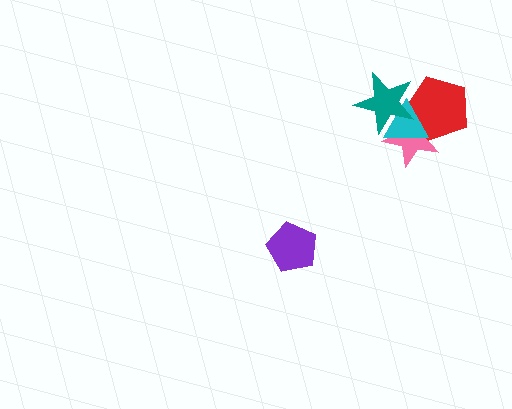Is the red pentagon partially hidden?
Yes, it is partially covered by another shape.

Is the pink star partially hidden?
Yes, it is partially covered by another shape.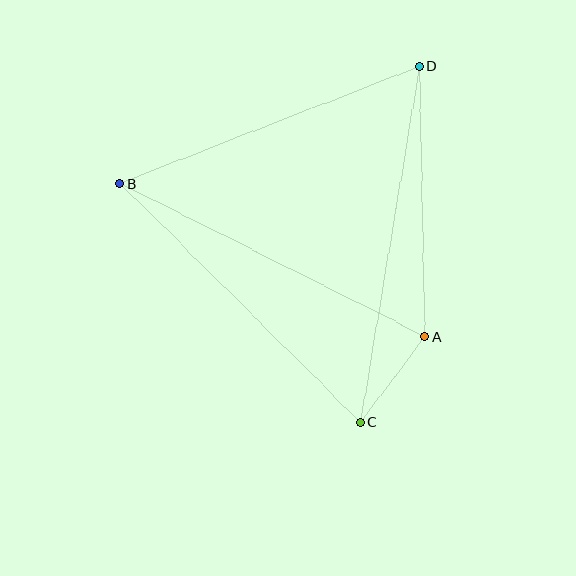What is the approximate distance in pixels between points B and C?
The distance between B and C is approximately 338 pixels.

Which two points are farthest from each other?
Points C and D are farthest from each other.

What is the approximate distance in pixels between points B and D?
The distance between B and D is approximately 321 pixels.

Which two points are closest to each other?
Points A and C are closest to each other.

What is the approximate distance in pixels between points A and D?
The distance between A and D is approximately 271 pixels.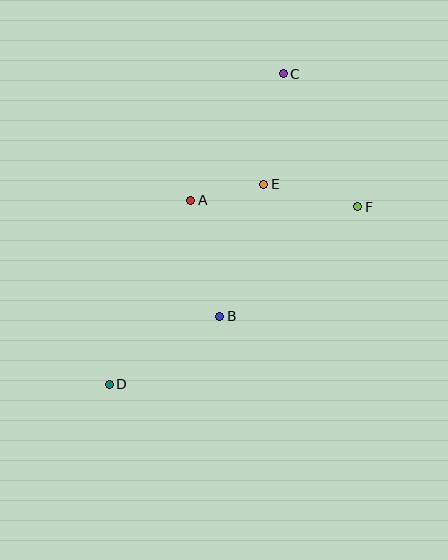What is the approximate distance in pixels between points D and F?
The distance between D and F is approximately 305 pixels.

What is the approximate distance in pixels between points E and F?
The distance between E and F is approximately 97 pixels.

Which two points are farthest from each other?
Points C and D are farthest from each other.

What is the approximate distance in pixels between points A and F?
The distance between A and F is approximately 167 pixels.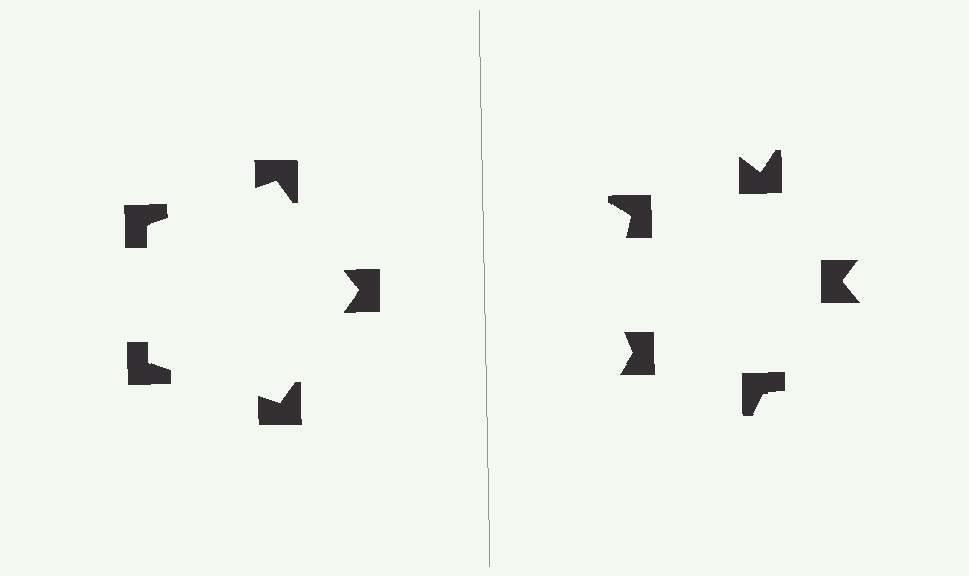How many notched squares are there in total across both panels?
10 — 5 on each side.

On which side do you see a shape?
An illusory pentagon appears on the left side. On the right side the wedge cuts are rotated, so no coherent shape forms.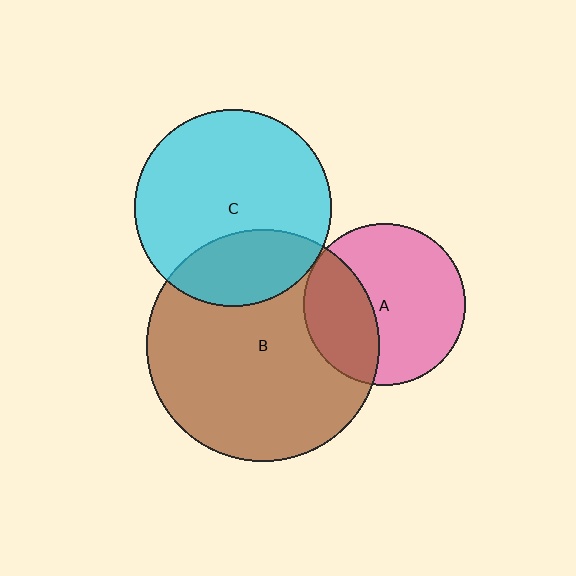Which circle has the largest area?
Circle B (brown).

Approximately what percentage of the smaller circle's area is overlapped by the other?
Approximately 5%.